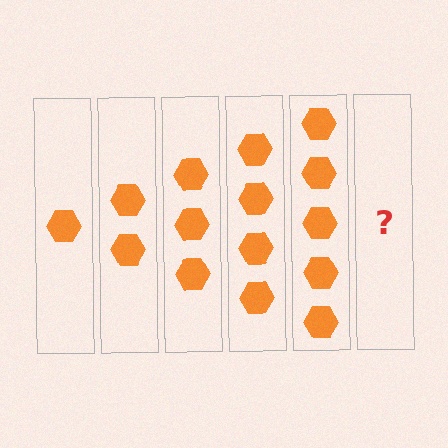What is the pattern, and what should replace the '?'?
The pattern is that each step adds one more hexagon. The '?' should be 6 hexagons.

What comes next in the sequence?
The next element should be 6 hexagons.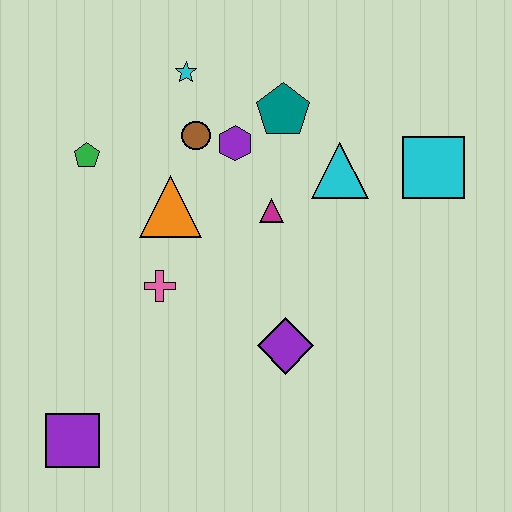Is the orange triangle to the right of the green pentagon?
Yes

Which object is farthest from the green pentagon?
The cyan square is farthest from the green pentagon.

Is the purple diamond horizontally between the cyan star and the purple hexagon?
No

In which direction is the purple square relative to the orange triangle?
The purple square is below the orange triangle.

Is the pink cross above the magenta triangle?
No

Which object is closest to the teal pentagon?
The purple hexagon is closest to the teal pentagon.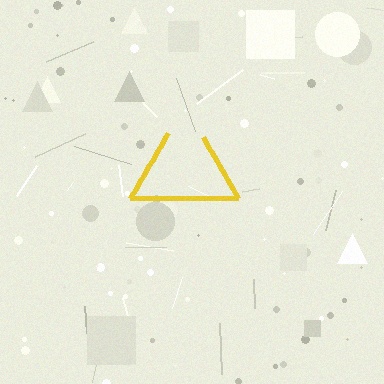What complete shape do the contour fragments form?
The contour fragments form a triangle.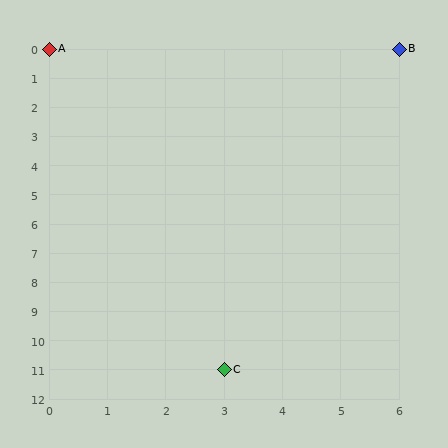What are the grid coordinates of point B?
Point B is at grid coordinates (6, 0).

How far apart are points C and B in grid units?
Points C and B are 3 columns and 11 rows apart (about 11.4 grid units diagonally).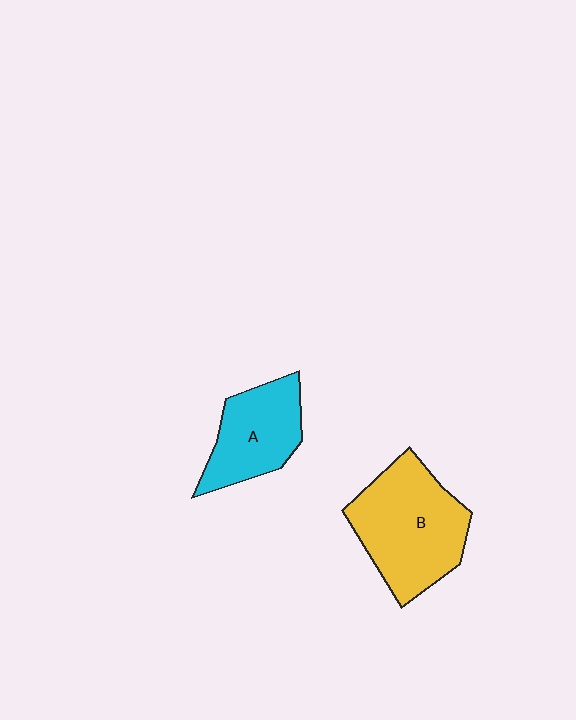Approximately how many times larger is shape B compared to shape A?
Approximately 1.5 times.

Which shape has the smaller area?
Shape A (cyan).